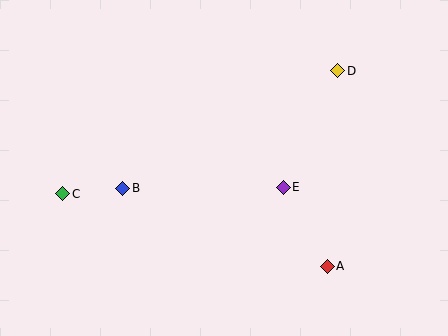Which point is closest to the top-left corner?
Point C is closest to the top-left corner.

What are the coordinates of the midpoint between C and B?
The midpoint between C and B is at (93, 191).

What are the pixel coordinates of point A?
Point A is at (327, 266).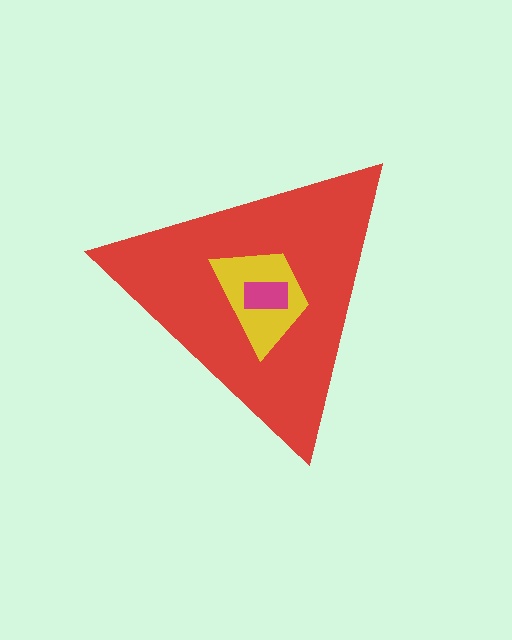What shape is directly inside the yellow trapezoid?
The magenta rectangle.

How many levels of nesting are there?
3.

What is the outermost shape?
The red triangle.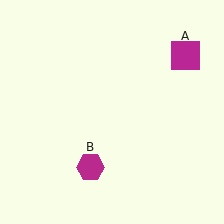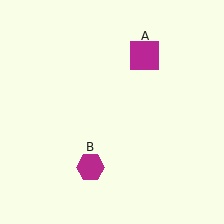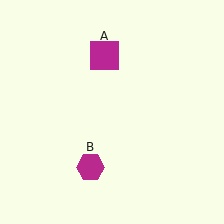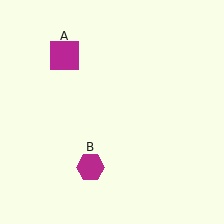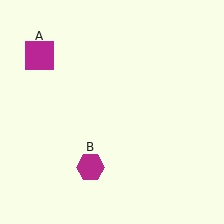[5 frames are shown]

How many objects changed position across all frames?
1 object changed position: magenta square (object A).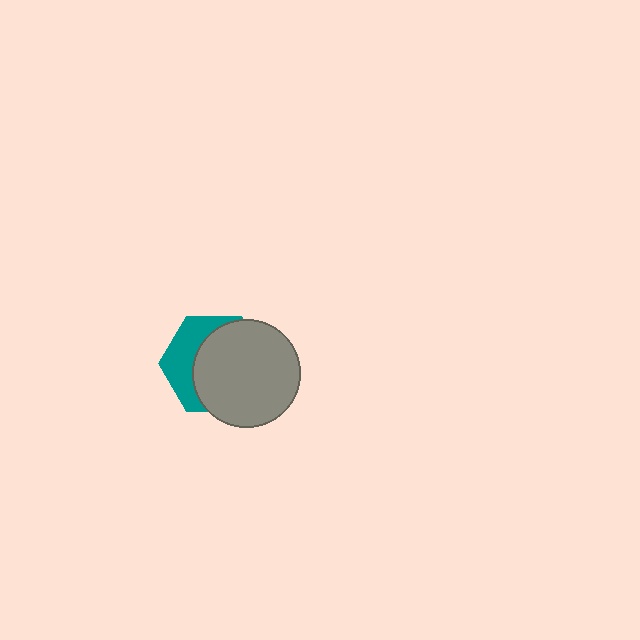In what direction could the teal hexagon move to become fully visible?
The teal hexagon could move left. That would shift it out from behind the gray circle entirely.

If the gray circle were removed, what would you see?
You would see the complete teal hexagon.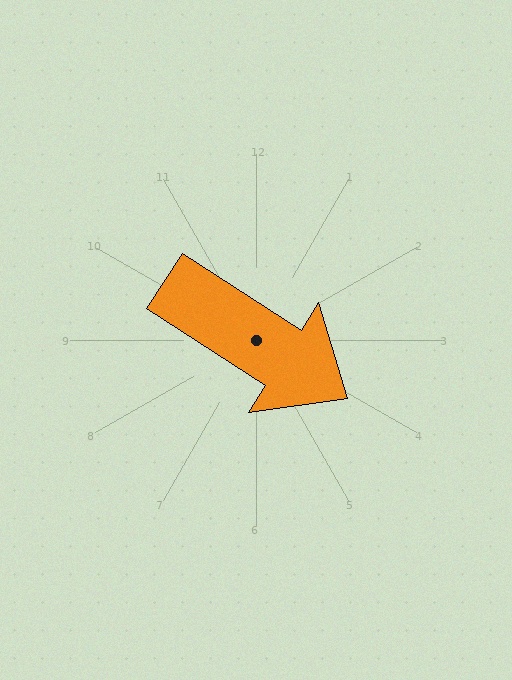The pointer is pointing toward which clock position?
Roughly 4 o'clock.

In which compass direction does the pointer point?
Southeast.